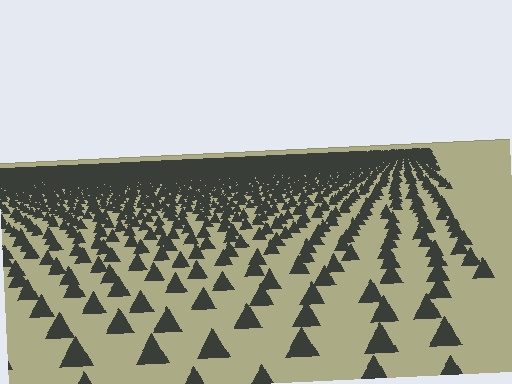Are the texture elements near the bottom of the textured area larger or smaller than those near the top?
Larger. Near the bottom, elements are closer to the viewer and appear at a bigger on-screen size.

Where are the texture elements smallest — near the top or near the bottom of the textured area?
Near the top.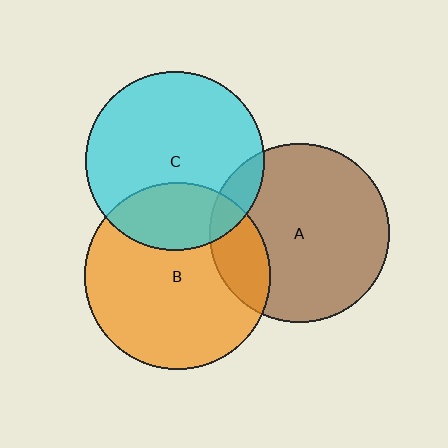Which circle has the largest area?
Circle B (orange).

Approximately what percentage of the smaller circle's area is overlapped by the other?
Approximately 10%.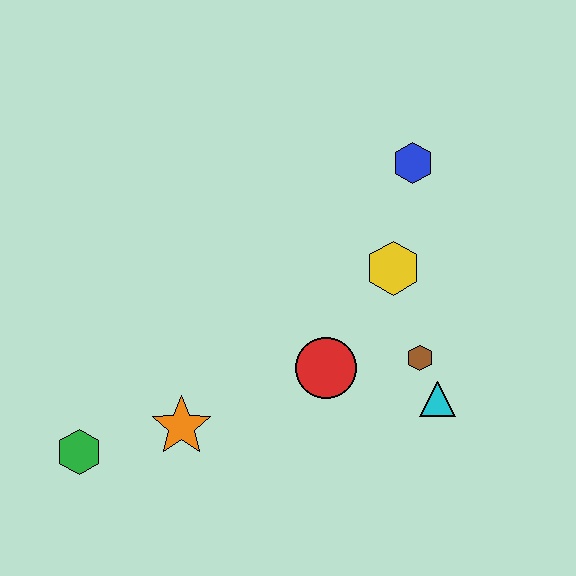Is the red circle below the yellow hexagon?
Yes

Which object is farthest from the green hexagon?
The blue hexagon is farthest from the green hexagon.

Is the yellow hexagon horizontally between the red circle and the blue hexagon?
Yes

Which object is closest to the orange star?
The green hexagon is closest to the orange star.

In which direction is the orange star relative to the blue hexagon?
The orange star is below the blue hexagon.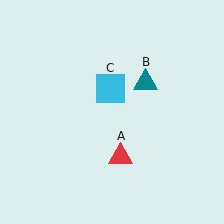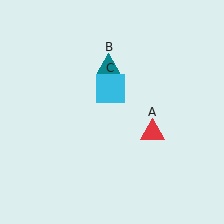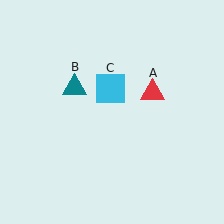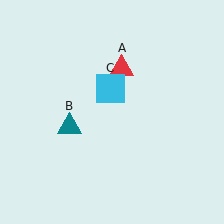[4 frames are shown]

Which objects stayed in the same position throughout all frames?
Cyan square (object C) remained stationary.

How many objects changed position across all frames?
2 objects changed position: red triangle (object A), teal triangle (object B).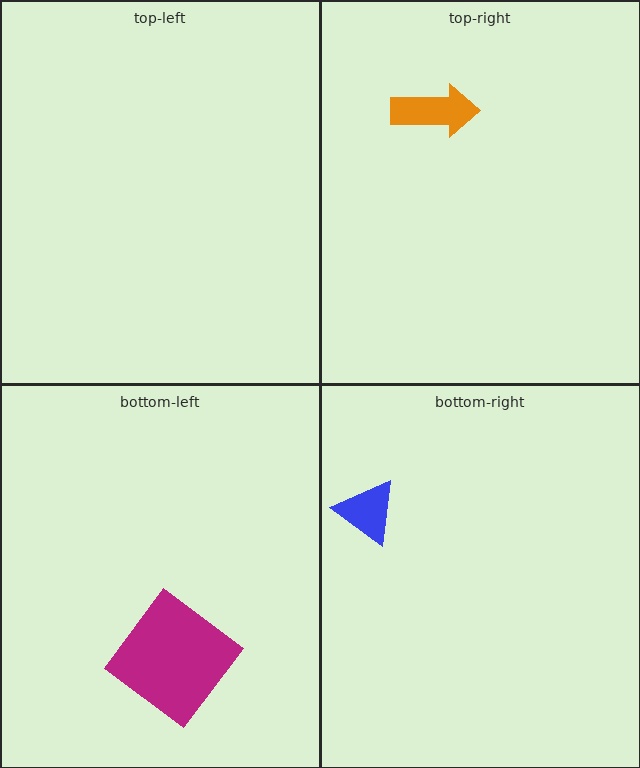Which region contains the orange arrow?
The top-right region.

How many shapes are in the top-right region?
1.